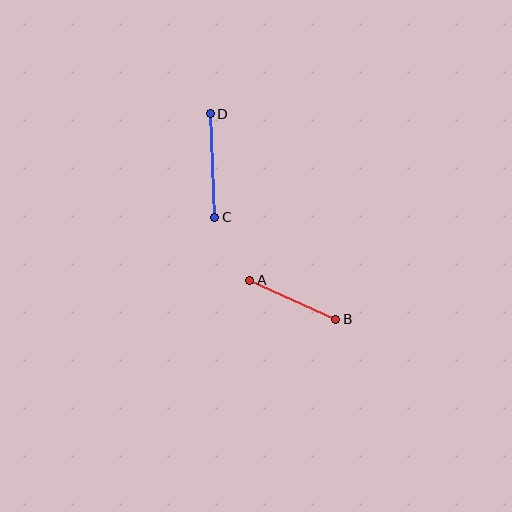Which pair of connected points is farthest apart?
Points C and D are farthest apart.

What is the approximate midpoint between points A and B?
The midpoint is at approximately (293, 300) pixels.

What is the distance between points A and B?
The distance is approximately 95 pixels.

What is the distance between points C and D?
The distance is approximately 104 pixels.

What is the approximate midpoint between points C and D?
The midpoint is at approximately (213, 165) pixels.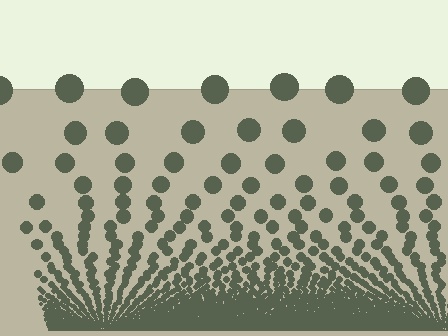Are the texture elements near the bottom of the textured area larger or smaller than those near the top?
Smaller. The gradient is inverted — elements near the bottom are smaller and denser.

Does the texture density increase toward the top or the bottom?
Density increases toward the bottom.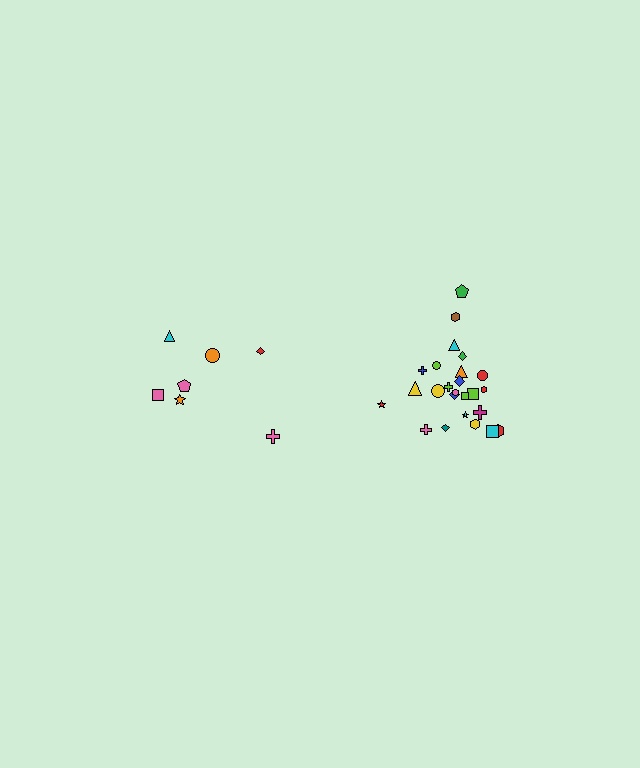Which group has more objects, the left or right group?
The right group.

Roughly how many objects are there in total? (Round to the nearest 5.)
Roughly 35 objects in total.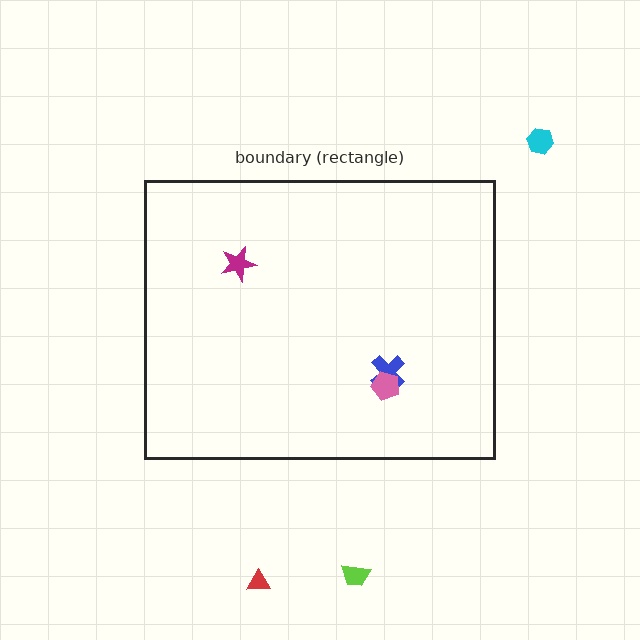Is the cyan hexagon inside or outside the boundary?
Outside.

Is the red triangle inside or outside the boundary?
Outside.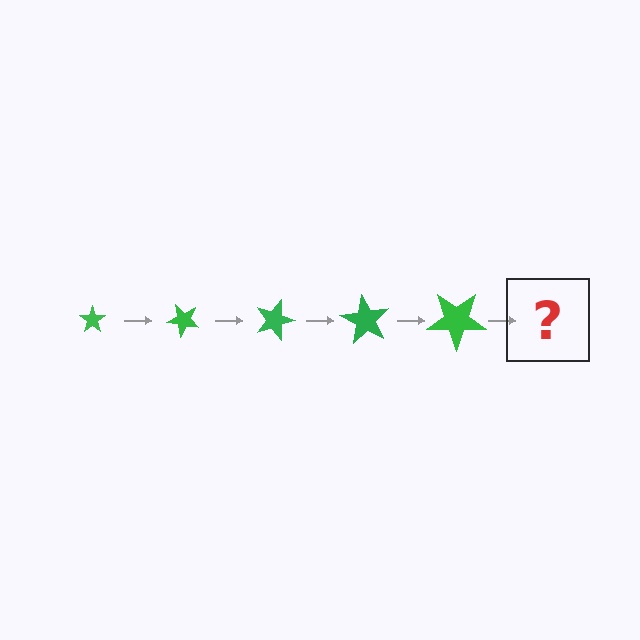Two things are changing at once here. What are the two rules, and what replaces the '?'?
The two rules are that the star grows larger each step and it rotates 45 degrees each step. The '?' should be a star, larger than the previous one and rotated 225 degrees from the start.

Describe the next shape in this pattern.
It should be a star, larger than the previous one and rotated 225 degrees from the start.